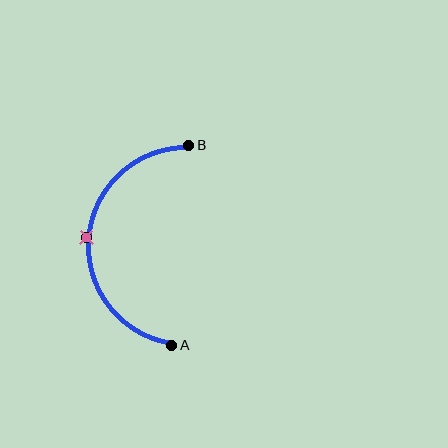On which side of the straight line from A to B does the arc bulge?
The arc bulges to the left of the straight line connecting A and B.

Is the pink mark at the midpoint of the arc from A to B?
Yes. The pink mark lies on the arc at equal arc-length from both A and B — it is the arc midpoint.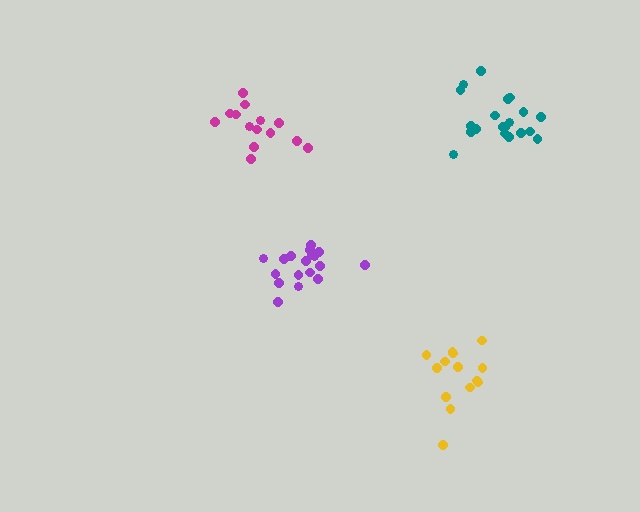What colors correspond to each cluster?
The clusters are colored: purple, teal, yellow, magenta.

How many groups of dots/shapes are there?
There are 4 groups.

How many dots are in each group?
Group 1: 18 dots, Group 2: 20 dots, Group 3: 14 dots, Group 4: 14 dots (66 total).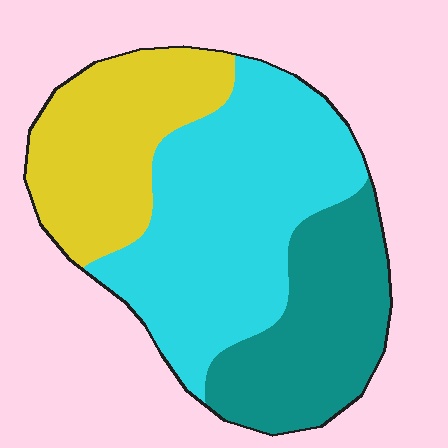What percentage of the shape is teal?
Teal covers 27% of the shape.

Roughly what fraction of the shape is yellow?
Yellow takes up between a quarter and a half of the shape.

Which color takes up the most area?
Cyan, at roughly 45%.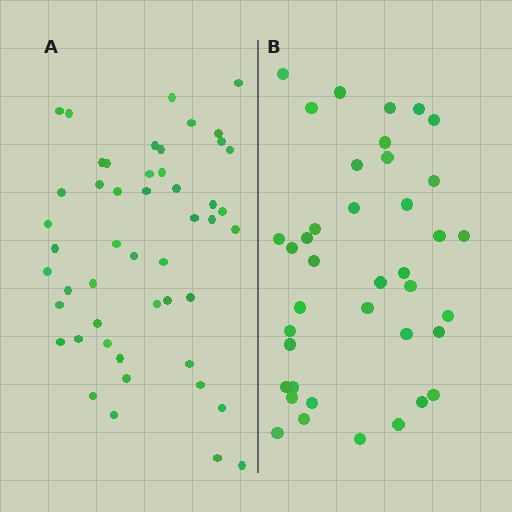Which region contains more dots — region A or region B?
Region A (the left region) has more dots.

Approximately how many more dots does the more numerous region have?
Region A has roughly 10 or so more dots than region B.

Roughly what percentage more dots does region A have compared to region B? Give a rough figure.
About 25% more.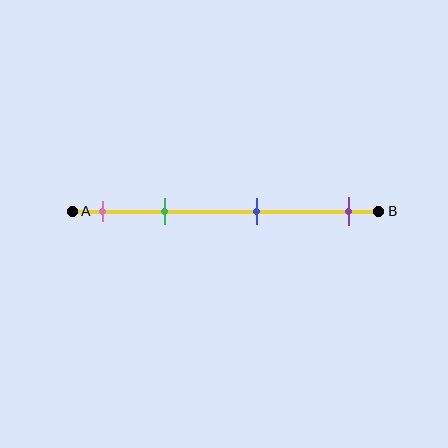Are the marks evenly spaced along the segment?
No, the marks are not evenly spaced.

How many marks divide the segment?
There are 4 marks dividing the segment.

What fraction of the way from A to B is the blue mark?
The blue mark is approximately 60% (0.6) of the way from A to B.